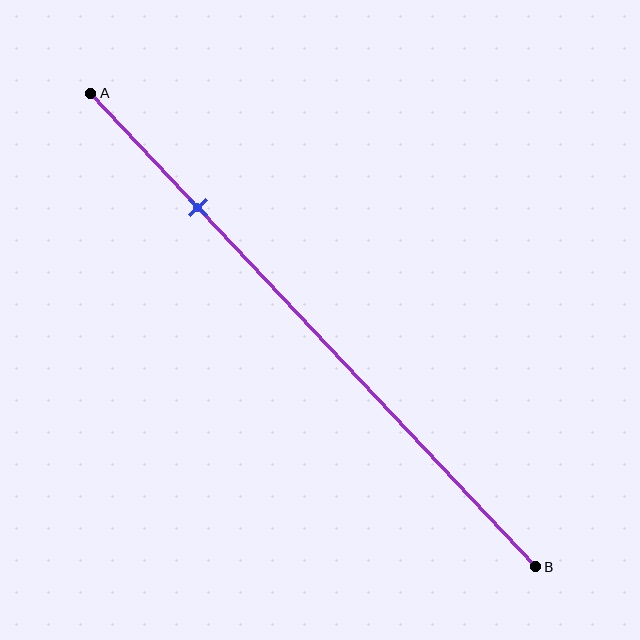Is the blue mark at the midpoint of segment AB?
No, the mark is at about 25% from A, not at the 50% midpoint.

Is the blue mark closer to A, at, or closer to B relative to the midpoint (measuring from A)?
The blue mark is closer to point A than the midpoint of segment AB.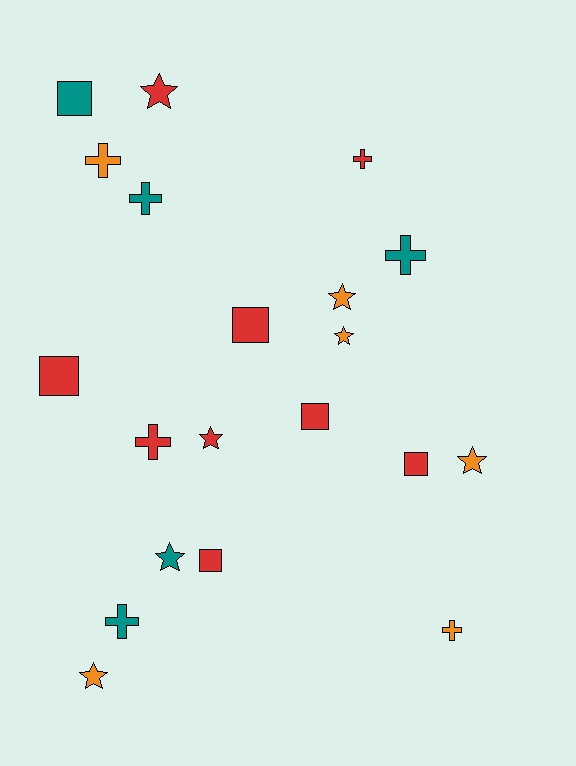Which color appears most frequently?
Red, with 9 objects.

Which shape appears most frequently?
Cross, with 7 objects.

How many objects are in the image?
There are 20 objects.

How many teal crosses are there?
There are 3 teal crosses.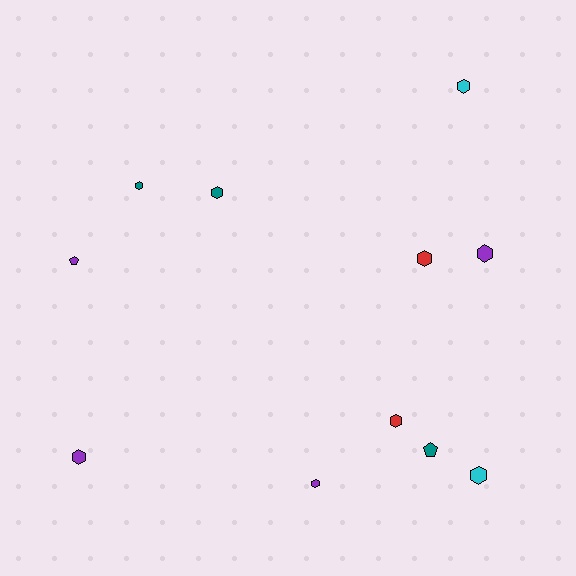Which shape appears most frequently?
Hexagon, with 9 objects.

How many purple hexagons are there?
There are 3 purple hexagons.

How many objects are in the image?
There are 11 objects.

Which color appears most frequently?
Purple, with 4 objects.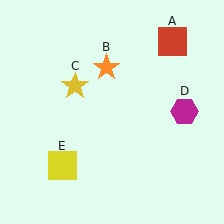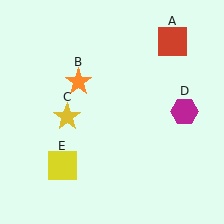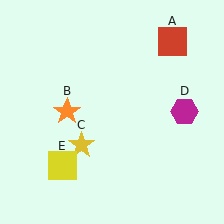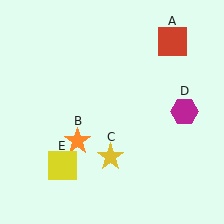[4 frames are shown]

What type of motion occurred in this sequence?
The orange star (object B), yellow star (object C) rotated counterclockwise around the center of the scene.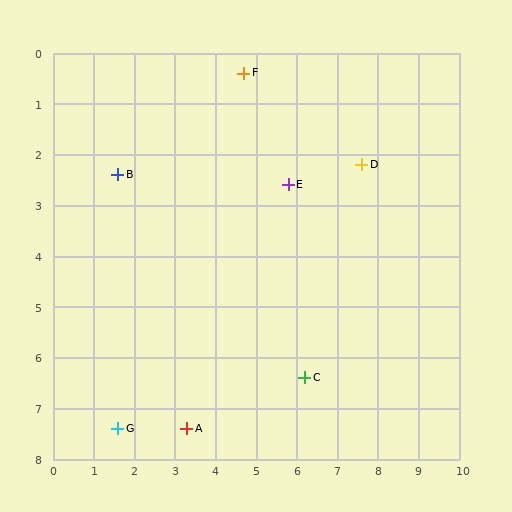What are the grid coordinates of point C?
Point C is at approximately (6.2, 6.4).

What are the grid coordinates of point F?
Point F is at approximately (4.7, 0.4).